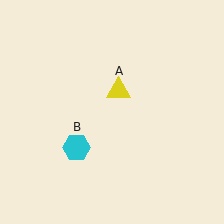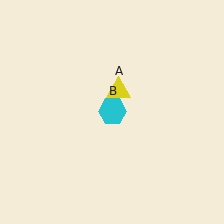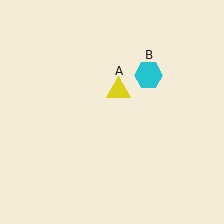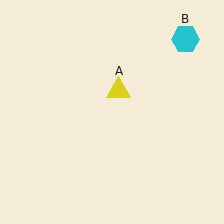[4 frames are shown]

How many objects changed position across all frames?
1 object changed position: cyan hexagon (object B).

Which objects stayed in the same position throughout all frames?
Yellow triangle (object A) remained stationary.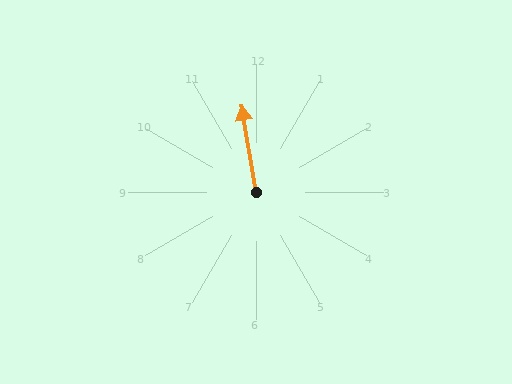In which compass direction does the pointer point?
North.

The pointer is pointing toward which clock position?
Roughly 12 o'clock.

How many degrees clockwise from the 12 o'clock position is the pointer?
Approximately 351 degrees.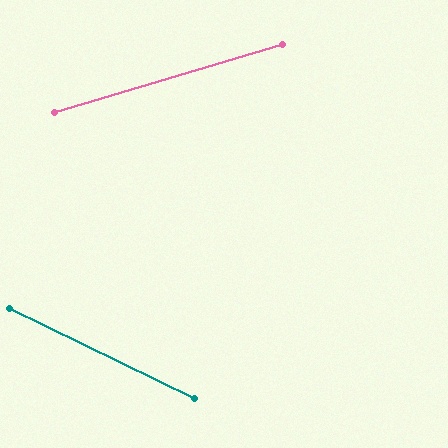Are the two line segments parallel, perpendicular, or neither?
Neither parallel nor perpendicular — they differ by about 43°.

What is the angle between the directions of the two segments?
Approximately 43 degrees.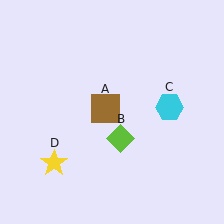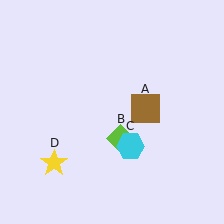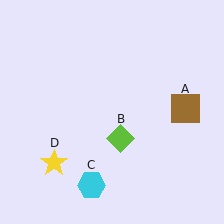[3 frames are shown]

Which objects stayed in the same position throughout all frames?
Lime diamond (object B) and yellow star (object D) remained stationary.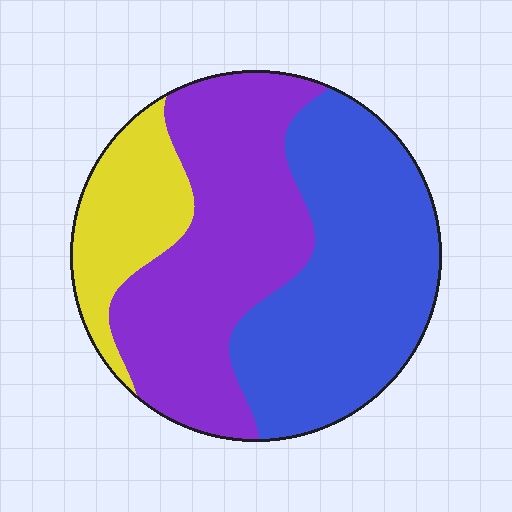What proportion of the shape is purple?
Purple takes up between a quarter and a half of the shape.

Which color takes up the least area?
Yellow, at roughly 15%.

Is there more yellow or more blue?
Blue.